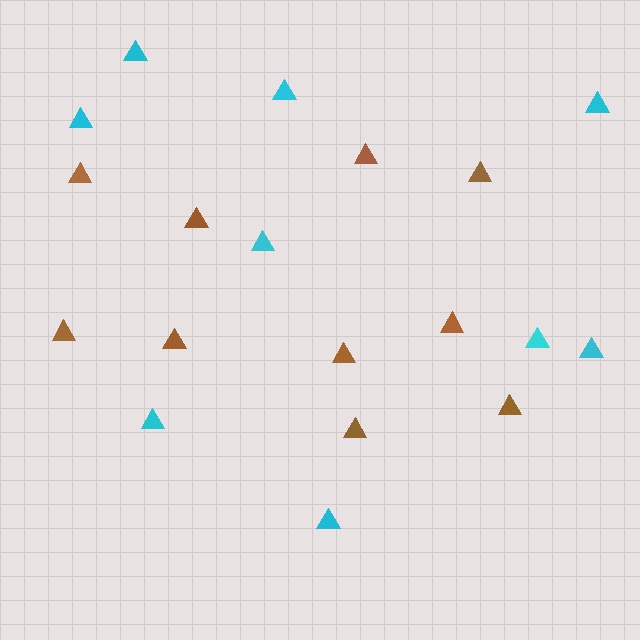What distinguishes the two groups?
There are 2 groups: one group of cyan triangles (9) and one group of brown triangles (10).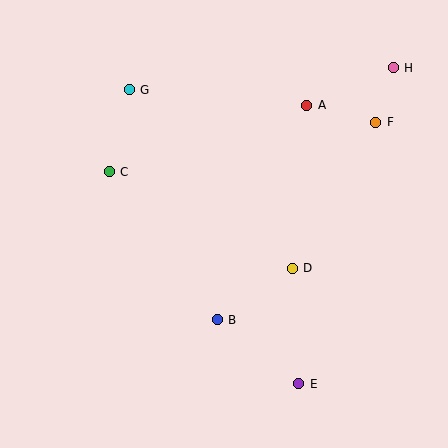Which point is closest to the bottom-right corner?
Point E is closest to the bottom-right corner.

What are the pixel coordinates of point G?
Point G is at (129, 90).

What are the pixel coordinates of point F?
Point F is at (376, 122).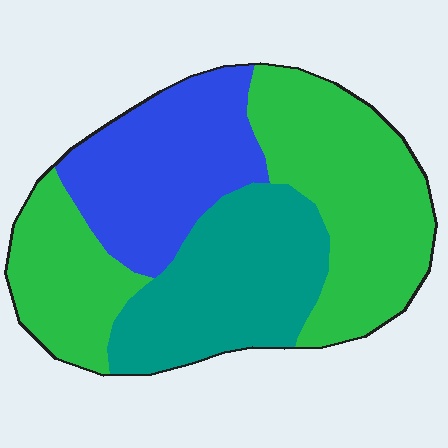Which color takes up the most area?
Green, at roughly 45%.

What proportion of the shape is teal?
Teal covers 27% of the shape.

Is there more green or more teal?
Green.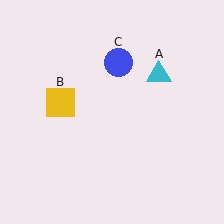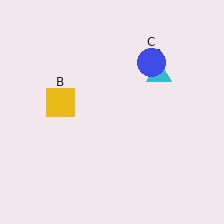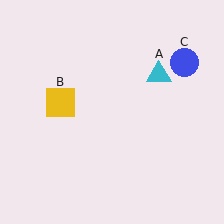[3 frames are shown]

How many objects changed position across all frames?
1 object changed position: blue circle (object C).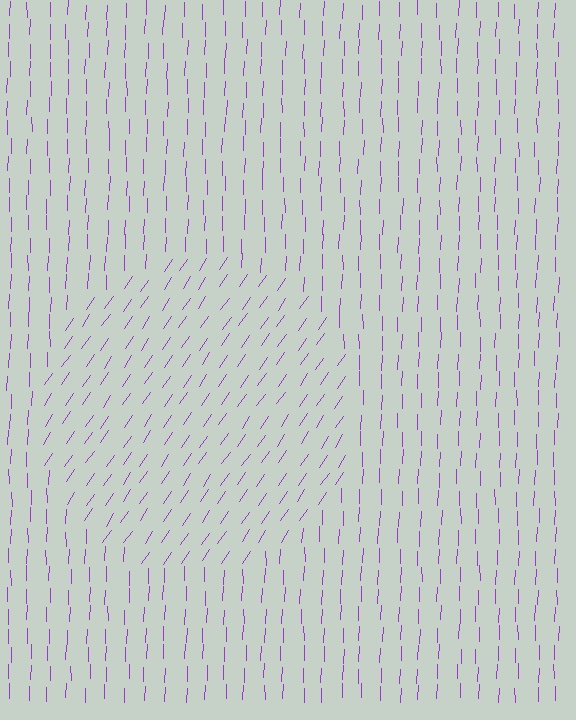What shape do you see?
I see a circle.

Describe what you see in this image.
The image is filled with small purple line segments. A circle region in the image has lines oriented differently from the surrounding lines, creating a visible texture boundary.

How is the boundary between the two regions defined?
The boundary is defined purely by a change in line orientation (approximately 32 degrees difference). All lines are the same color and thickness.